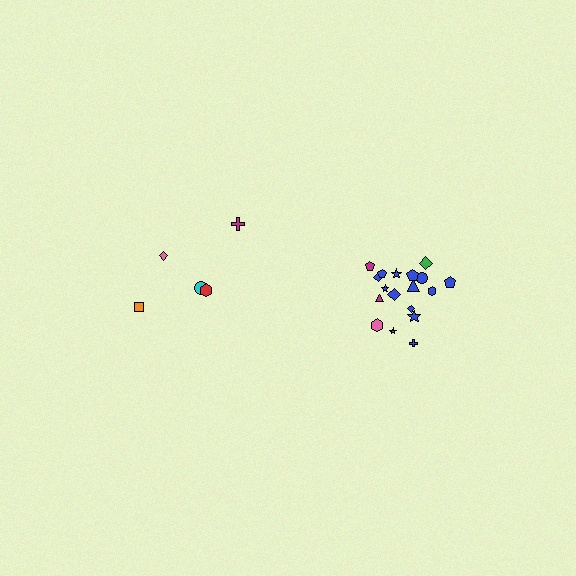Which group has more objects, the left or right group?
The right group.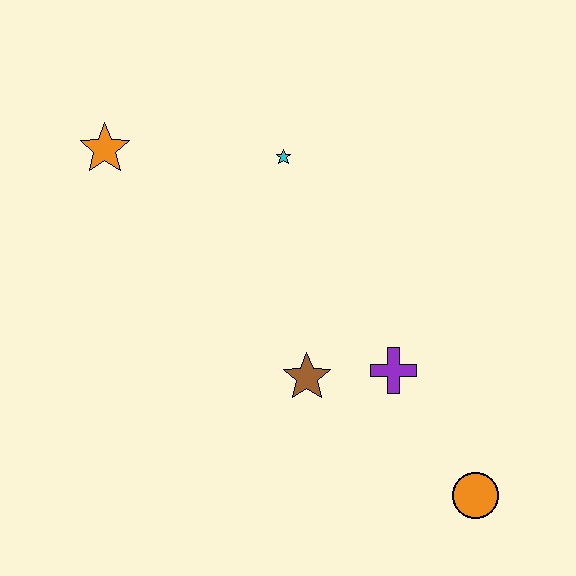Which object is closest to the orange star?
The cyan star is closest to the orange star.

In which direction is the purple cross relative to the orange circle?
The purple cross is above the orange circle.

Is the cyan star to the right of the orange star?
Yes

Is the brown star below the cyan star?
Yes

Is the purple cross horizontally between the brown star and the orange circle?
Yes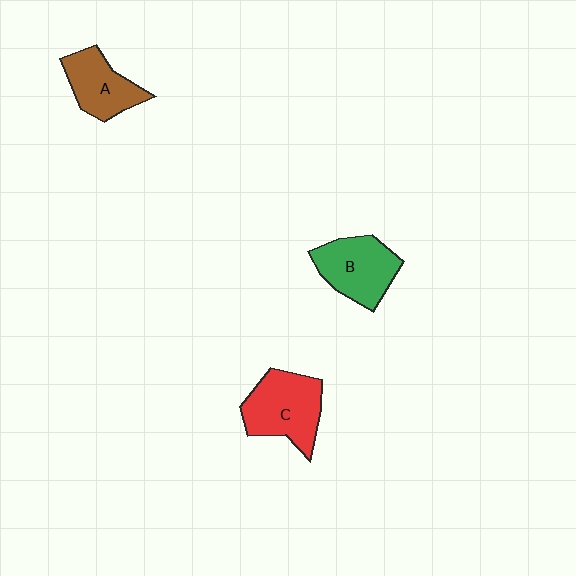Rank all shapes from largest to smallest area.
From largest to smallest: C (red), B (green), A (brown).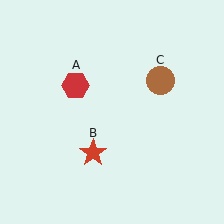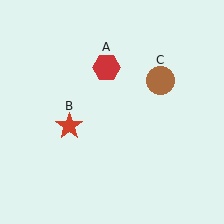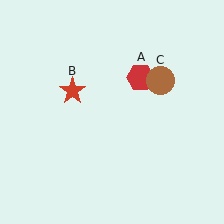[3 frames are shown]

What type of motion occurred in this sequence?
The red hexagon (object A), red star (object B) rotated clockwise around the center of the scene.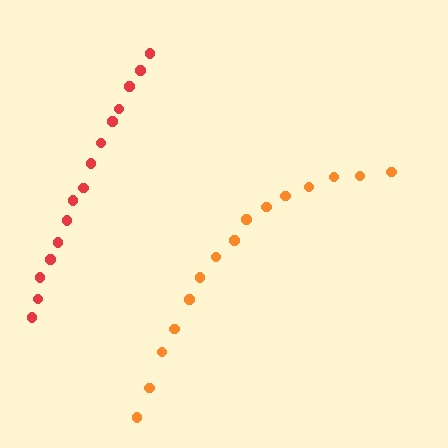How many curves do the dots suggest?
There are 2 distinct paths.